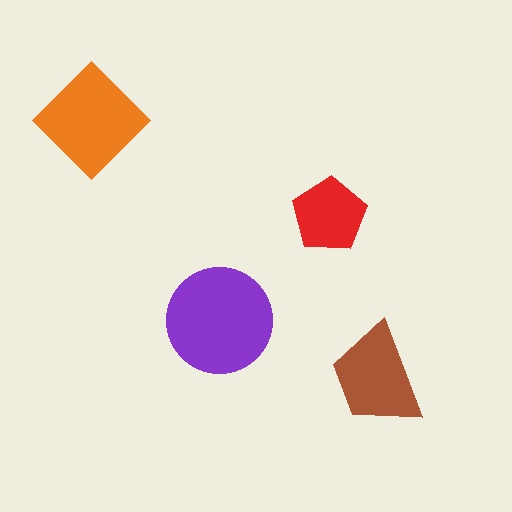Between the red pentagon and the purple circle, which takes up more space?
The purple circle.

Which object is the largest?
The purple circle.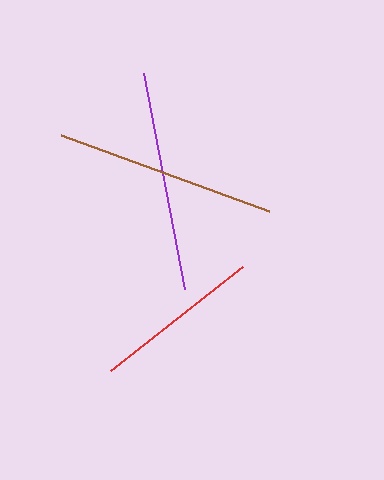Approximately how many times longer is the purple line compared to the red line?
The purple line is approximately 1.3 times the length of the red line.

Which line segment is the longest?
The brown line is the longest at approximately 222 pixels.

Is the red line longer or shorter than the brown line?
The brown line is longer than the red line.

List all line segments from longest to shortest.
From longest to shortest: brown, purple, red.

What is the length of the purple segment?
The purple segment is approximately 219 pixels long.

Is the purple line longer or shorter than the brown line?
The brown line is longer than the purple line.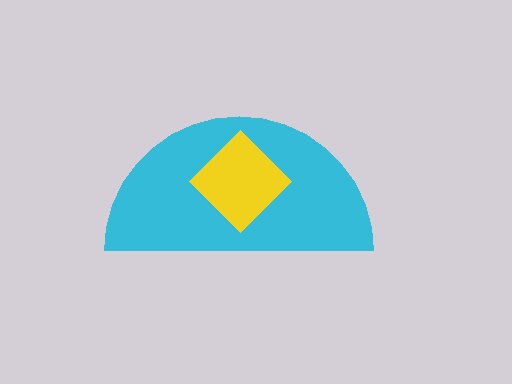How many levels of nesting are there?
2.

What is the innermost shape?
The yellow diamond.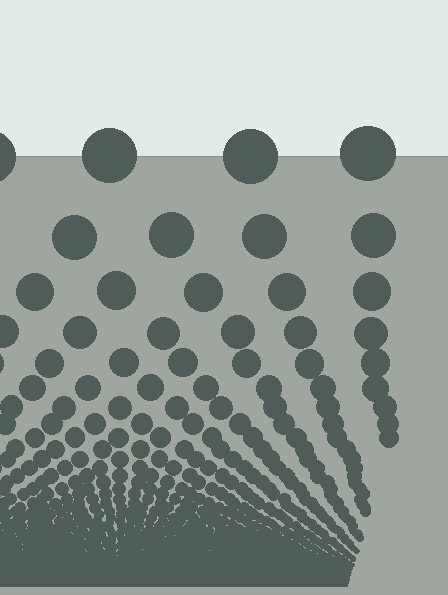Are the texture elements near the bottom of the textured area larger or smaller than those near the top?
Smaller. The gradient is inverted — elements near the bottom are smaller and denser.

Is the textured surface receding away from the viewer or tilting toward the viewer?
The surface appears to tilt toward the viewer. Texture elements get larger and sparser toward the top.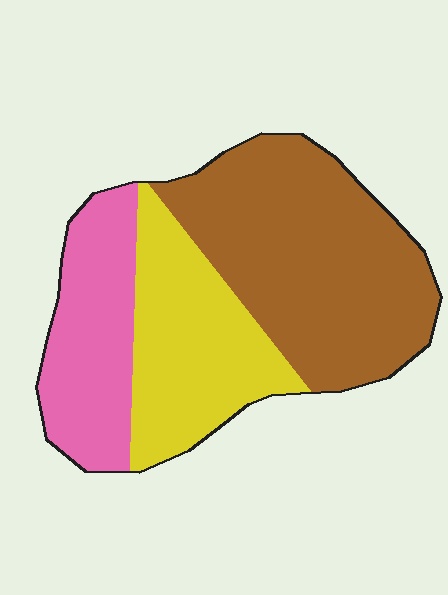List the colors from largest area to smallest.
From largest to smallest: brown, yellow, pink.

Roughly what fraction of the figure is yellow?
Yellow takes up between a sixth and a third of the figure.